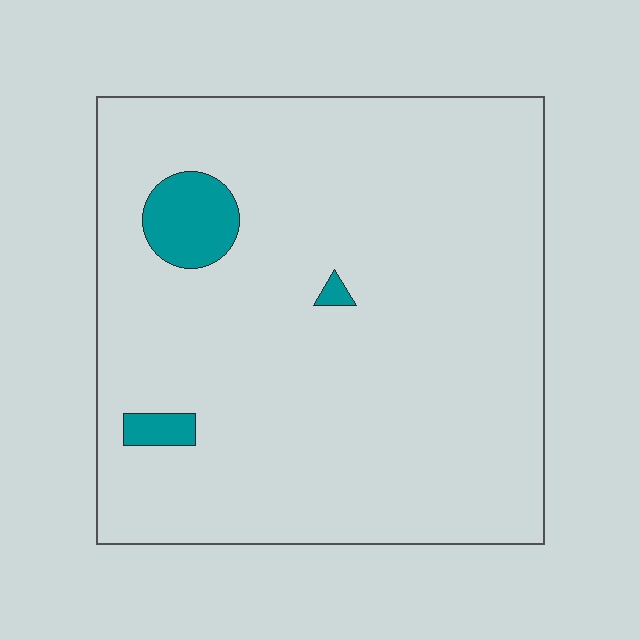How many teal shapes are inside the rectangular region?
3.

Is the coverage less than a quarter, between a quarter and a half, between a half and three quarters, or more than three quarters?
Less than a quarter.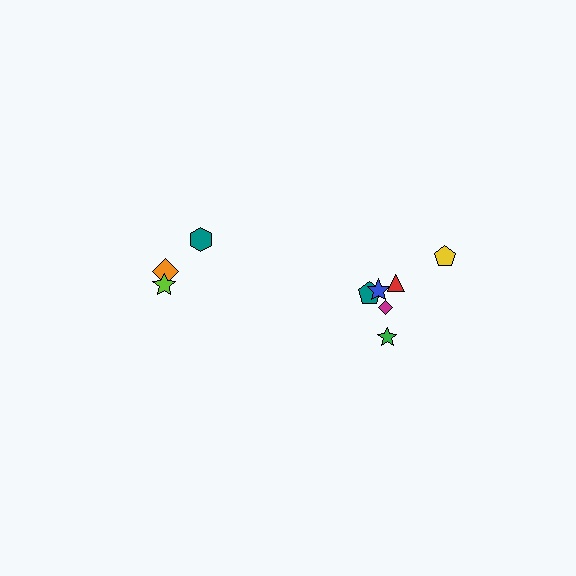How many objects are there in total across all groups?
There are 9 objects.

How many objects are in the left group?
There are 3 objects.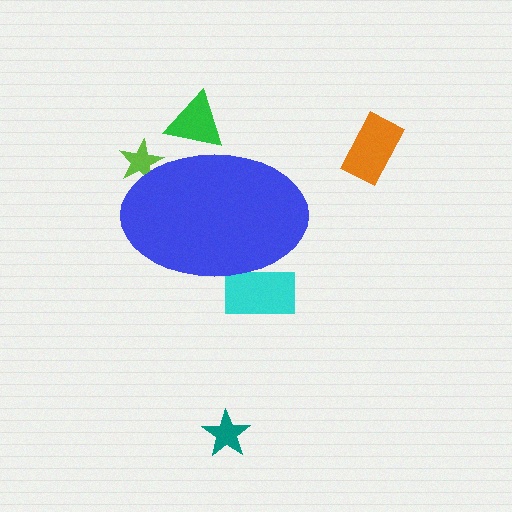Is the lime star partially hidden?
Yes, the lime star is partially hidden behind the blue ellipse.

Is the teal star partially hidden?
No, the teal star is fully visible.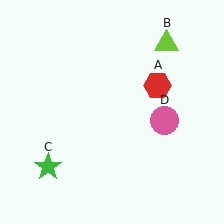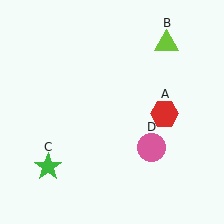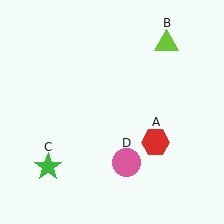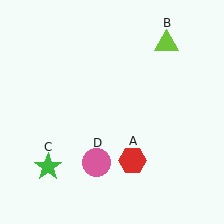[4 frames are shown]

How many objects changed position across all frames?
2 objects changed position: red hexagon (object A), pink circle (object D).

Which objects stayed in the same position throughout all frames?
Lime triangle (object B) and green star (object C) remained stationary.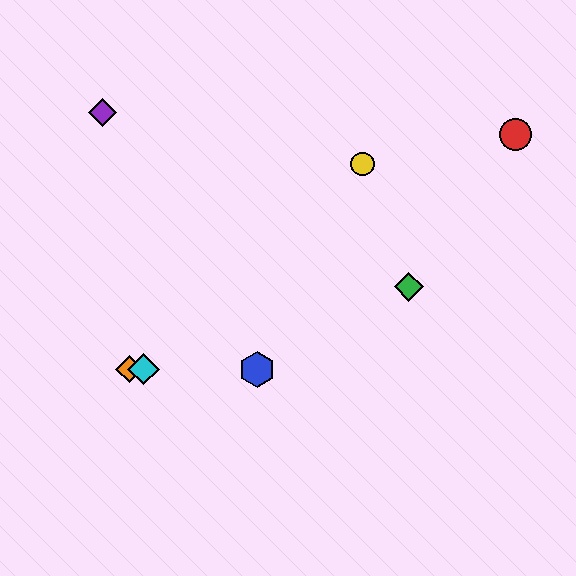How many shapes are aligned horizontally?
3 shapes (the blue hexagon, the orange diamond, the cyan diamond) are aligned horizontally.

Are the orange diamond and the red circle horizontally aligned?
No, the orange diamond is at y≈369 and the red circle is at y≈135.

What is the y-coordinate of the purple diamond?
The purple diamond is at y≈113.